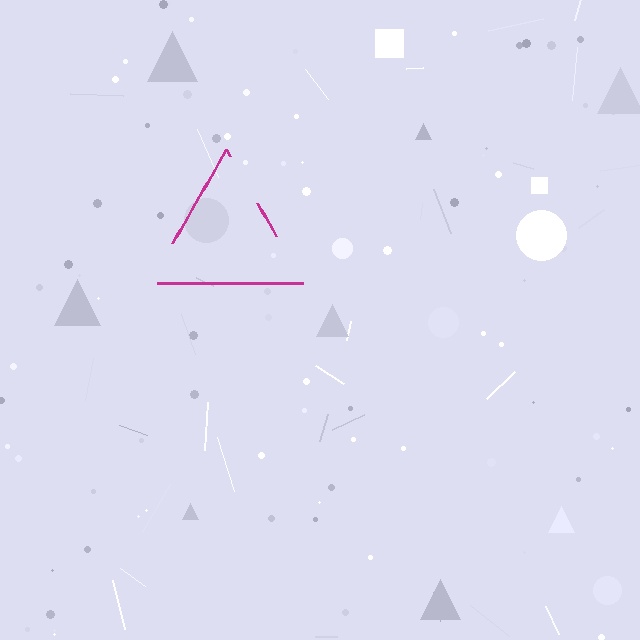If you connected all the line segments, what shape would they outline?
They would outline a triangle.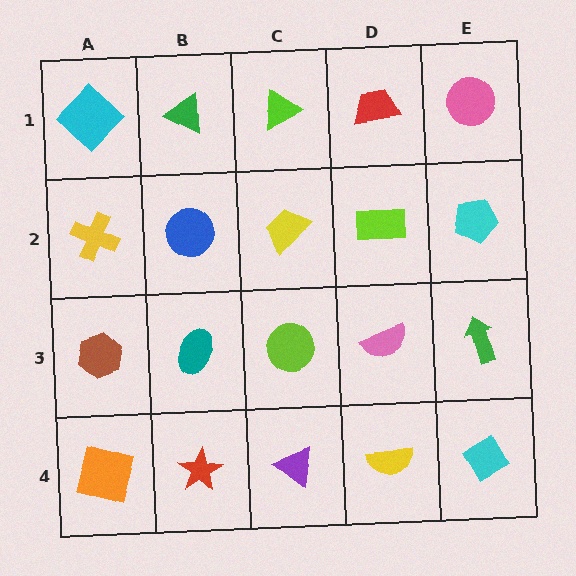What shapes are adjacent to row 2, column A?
A cyan diamond (row 1, column A), a brown hexagon (row 3, column A), a blue circle (row 2, column B).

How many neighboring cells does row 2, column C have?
4.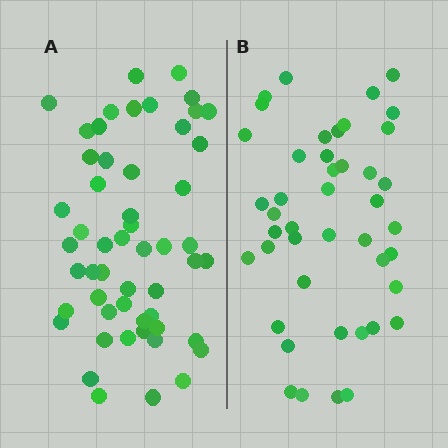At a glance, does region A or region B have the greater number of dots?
Region A (the left region) has more dots.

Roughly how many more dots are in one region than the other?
Region A has roughly 8 or so more dots than region B.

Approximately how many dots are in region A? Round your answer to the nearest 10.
About 50 dots. (The exact count is 53, which rounds to 50.)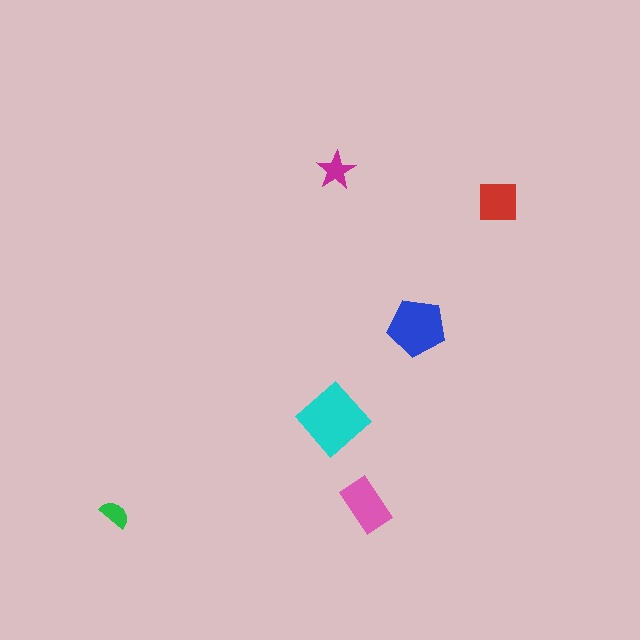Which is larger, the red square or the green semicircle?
The red square.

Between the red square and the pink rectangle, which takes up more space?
The pink rectangle.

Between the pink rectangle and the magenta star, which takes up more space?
The pink rectangle.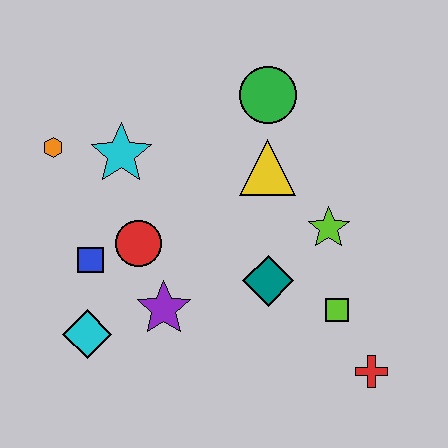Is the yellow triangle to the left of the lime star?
Yes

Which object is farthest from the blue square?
The red cross is farthest from the blue square.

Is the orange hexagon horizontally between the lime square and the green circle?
No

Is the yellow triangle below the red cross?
No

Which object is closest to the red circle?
The blue square is closest to the red circle.